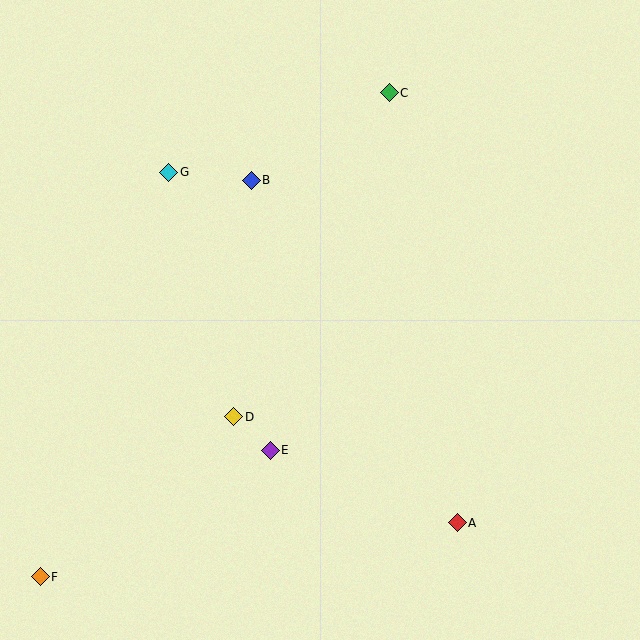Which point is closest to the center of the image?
Point D at (234, 417) is closest to the center.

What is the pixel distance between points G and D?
The distance between G and D is 253 pixels.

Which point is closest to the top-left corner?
Point G is closest to the top-left corner.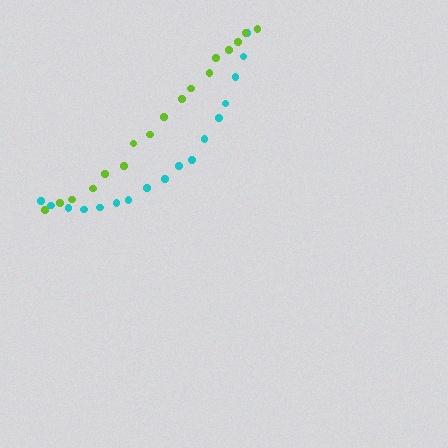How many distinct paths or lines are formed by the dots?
There are 2 distinct paths.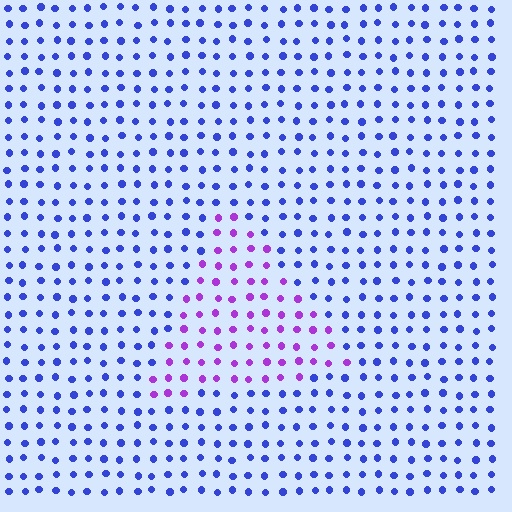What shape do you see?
I see a triangle.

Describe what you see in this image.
The image is filled with small blue elements in a uniform arrangement. A triangle-shaped region is visible where the elements are tinted to a slightly different hue, forming a subtle color boundary.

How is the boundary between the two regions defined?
The boundary is defined purely by a slight shift in hue (about 51 degrees). Spacing, size, and orientation are identical on both sides.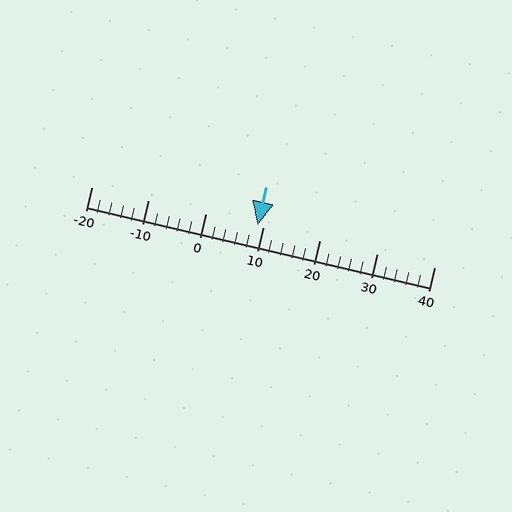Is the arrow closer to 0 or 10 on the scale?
The arrow is closer to 10.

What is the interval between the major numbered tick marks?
The major tick marks are spaced 10 units apart.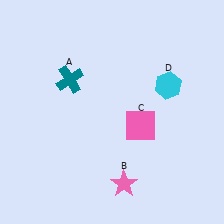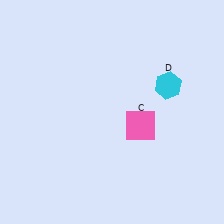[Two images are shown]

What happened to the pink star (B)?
The pink star (B) was removed in Image 2. It was in the bottom-right area of Image 1.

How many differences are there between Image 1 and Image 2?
There are 2 differences between the two images.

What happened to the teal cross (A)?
The teal cross (A) was removed in Image 2. It was in the top-left area of Image 1.